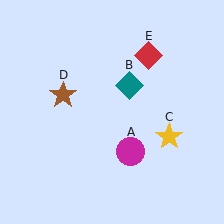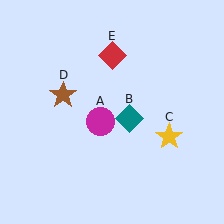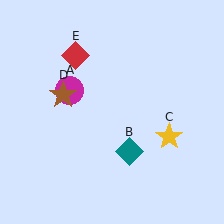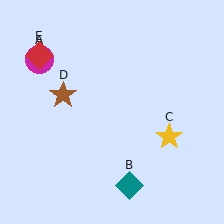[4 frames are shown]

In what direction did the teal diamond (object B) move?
The teal diamond (object B) moved down.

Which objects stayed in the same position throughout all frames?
Yellow star (object C) and brown star (object D) remained stationary.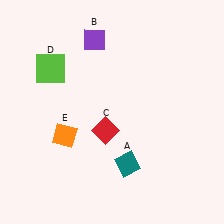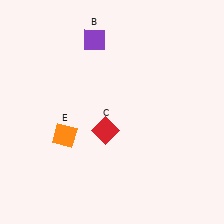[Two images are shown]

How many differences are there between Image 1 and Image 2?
There are 2 differences between the two images.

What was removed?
The lime square (D), the teal diamond (A) were removed in Image 2.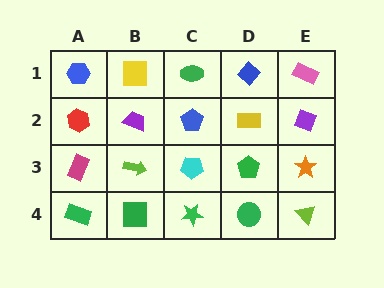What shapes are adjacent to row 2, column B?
A yellow square (row 1, column B), a lime arrow (row 3, column B), a red hexagon (row 2, column A), a blue pentagon (row 2, column C).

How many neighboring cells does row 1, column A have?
2.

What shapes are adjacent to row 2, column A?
A blue hexagon (row 1, column A), a magenta rectangle (row 3, column A), a purple trapezoid (row 2, column B).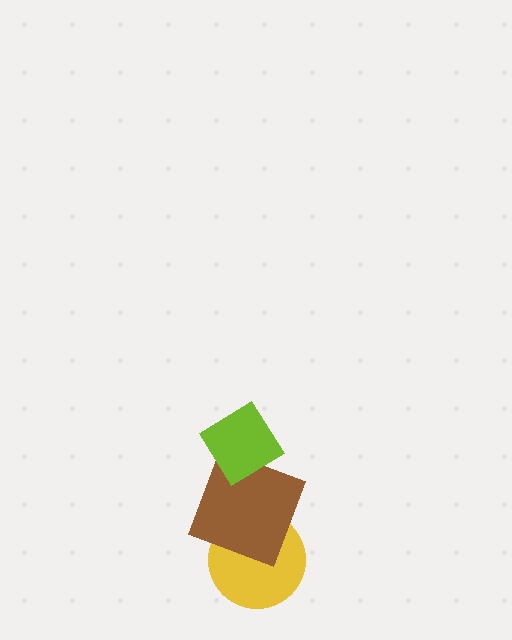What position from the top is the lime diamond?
The lime diamond is 1st from the top.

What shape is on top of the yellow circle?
The brown square is on top of the yellow circle.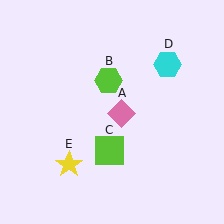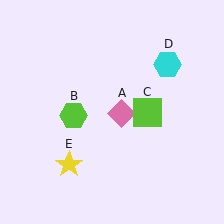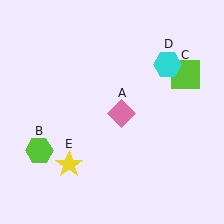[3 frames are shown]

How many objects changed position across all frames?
2 objects changed position: lime hexagon (object B), lime square (object C).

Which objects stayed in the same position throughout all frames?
Pink diamond (object A) and cyan hexagon (object D) and yellow star (object E) remained stationary.